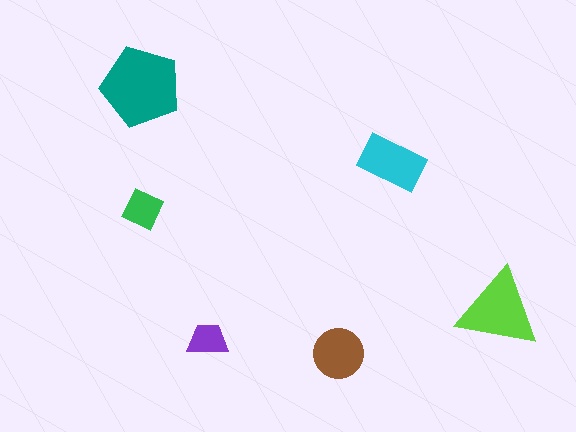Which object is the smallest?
The purple trapezoid.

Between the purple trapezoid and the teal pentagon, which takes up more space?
The teal pentagon.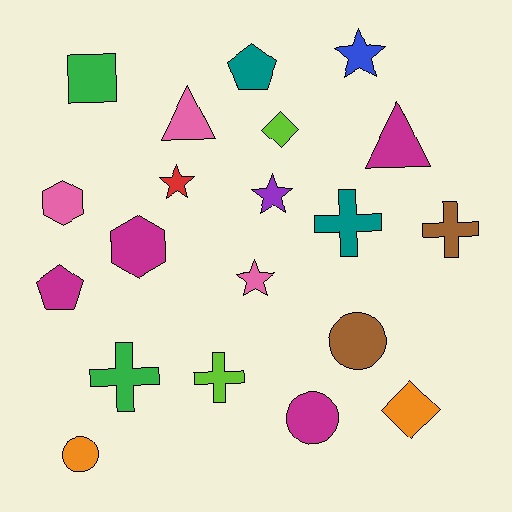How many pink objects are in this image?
There are 3 pink objects.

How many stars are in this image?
There are 4 stars.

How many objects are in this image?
There are 20 objects.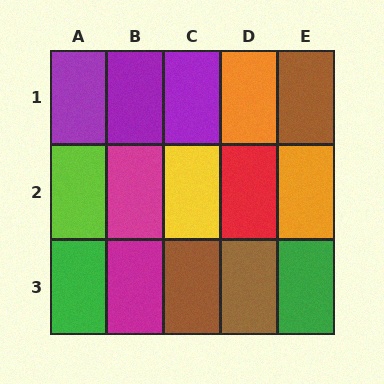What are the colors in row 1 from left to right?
Purple, purple, purple, orange, brown.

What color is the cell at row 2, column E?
Orange.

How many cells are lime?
1 cell is lime.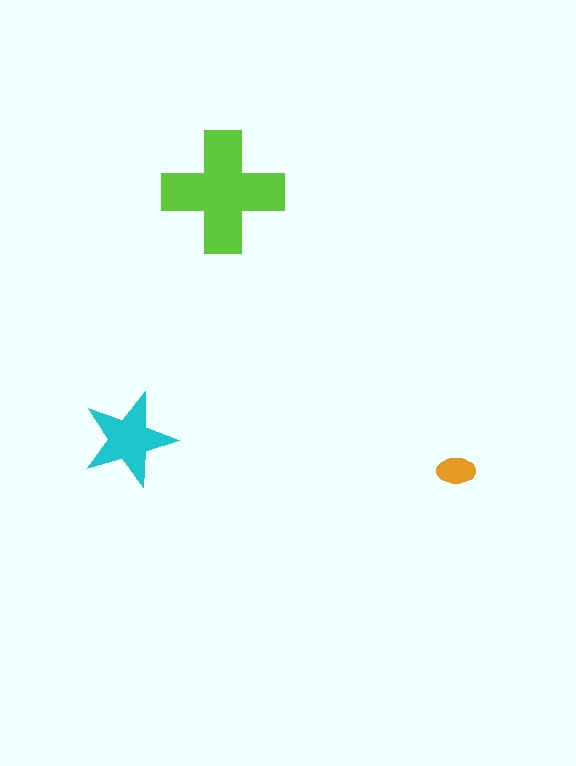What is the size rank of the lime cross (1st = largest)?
1st.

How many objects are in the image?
There are 3 objects in the image.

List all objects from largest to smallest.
The lime cross, the cyan star, the orange ellipse.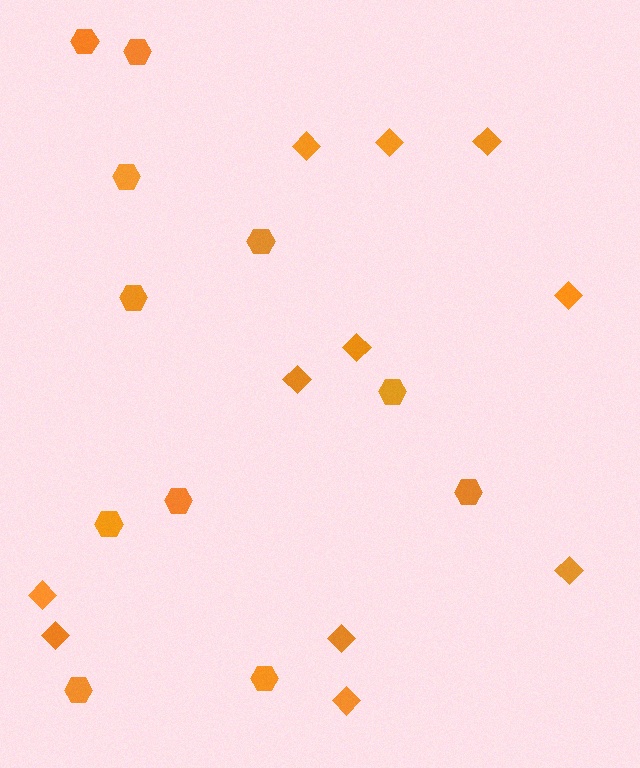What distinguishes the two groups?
There are 2 groups: one group of hexagons (11) and one group of diamonds (11).